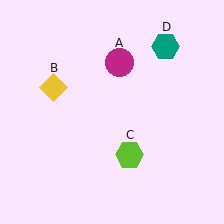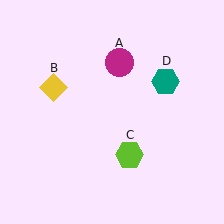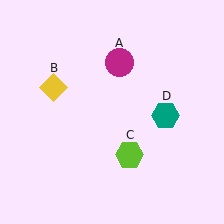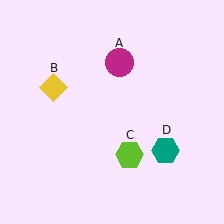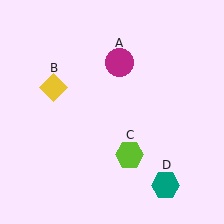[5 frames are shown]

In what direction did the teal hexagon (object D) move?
The teal hexagon (object D) moved down.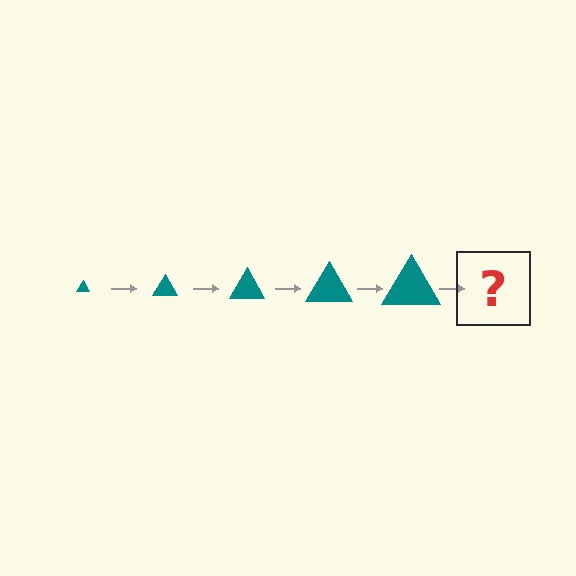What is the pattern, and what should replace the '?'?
The pattern is that the triangle gets progressively larger each step. The '?' should be a teal triangle, larger than the previous one.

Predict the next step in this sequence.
The next step is a teal triangle, larger than the previous one.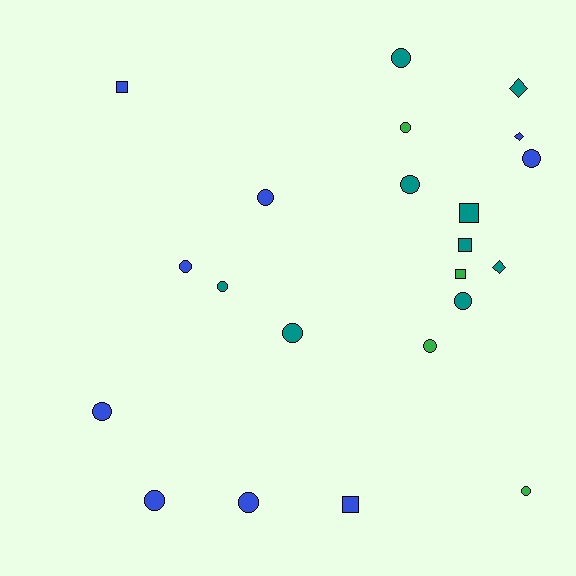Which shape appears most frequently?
Circle, with 14 objects.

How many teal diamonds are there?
There are 2 teal diamonds.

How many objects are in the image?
There are 22 objects.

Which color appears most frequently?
Blue, with 9 objects.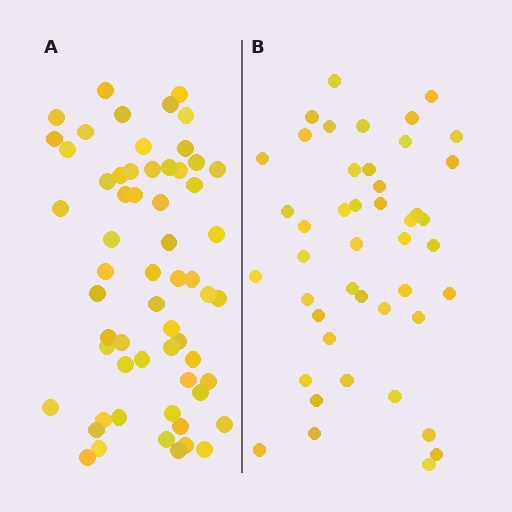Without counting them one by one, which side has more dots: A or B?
Region A (the left region) has more dots.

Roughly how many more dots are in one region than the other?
Region A has approximately 15 more dots than region B.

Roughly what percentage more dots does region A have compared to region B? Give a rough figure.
About 35% more.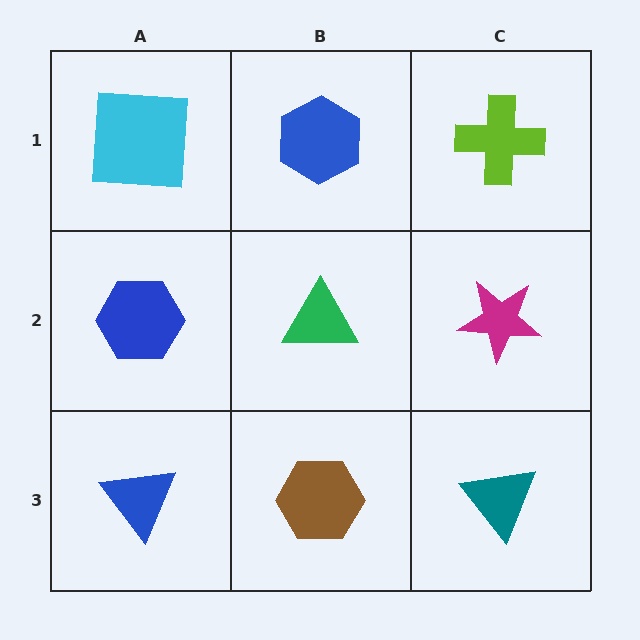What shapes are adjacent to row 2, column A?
A cyan square (row 1, column A), a blue triangle (row 3, column A), a green triangle (row 2, column B).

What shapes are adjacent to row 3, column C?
A magenta star (row 2, column C), a brown hexagon (row 3, column B).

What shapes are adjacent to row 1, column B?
A green triangle (row 2, column B), a cyan square (row 1, column A), a lime cross (row 1, column C).